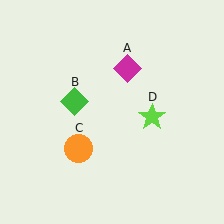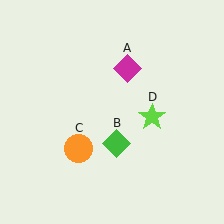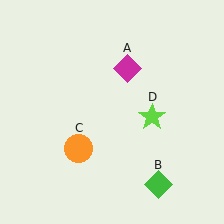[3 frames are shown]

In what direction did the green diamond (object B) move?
The green diamond (object B) moved down and to the right.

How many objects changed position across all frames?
1 object changed position: green diamond (object B).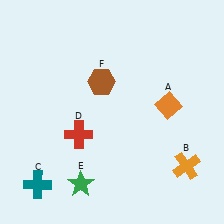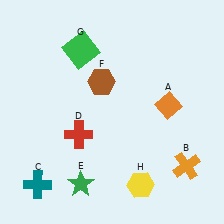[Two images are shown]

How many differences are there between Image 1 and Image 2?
There are 2 differences between the two images.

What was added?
A green square (G), a yellow hexagon (H) were added in Image 2.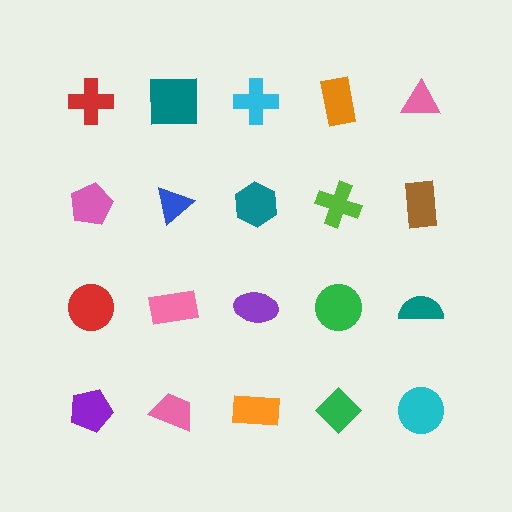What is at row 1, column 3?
A cyan cross.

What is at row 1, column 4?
An orange rectangle.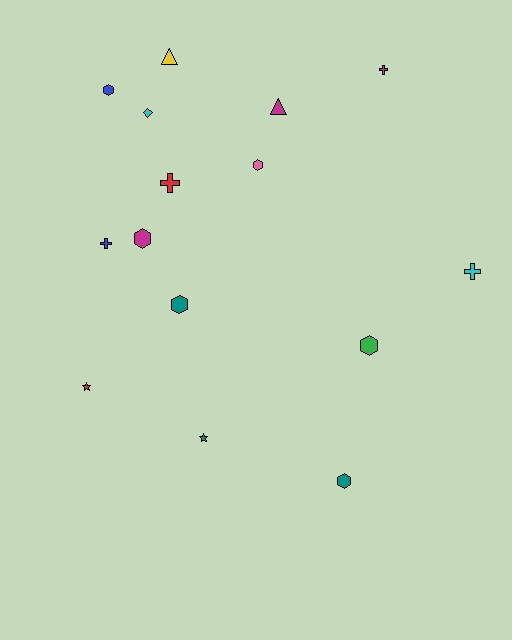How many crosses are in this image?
There are 4 crosses.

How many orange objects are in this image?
There are no orange objects.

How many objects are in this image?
There are 15 objects.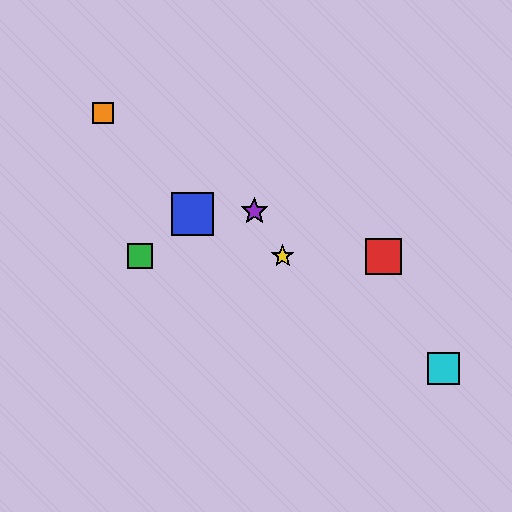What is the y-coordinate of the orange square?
The orange square is at y≈113.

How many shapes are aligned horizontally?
3 shapes (the red square, the green square, the yellow star) are aligned horizontally.